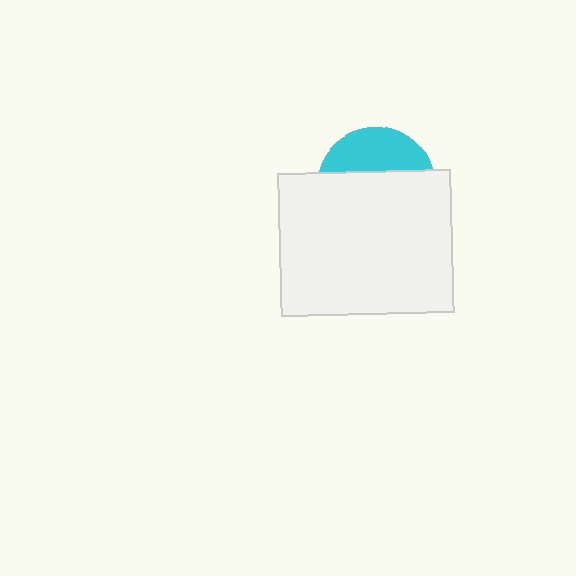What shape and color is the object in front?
The object in front is a white rectangle.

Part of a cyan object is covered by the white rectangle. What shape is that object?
It is a circle.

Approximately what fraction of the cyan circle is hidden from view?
Roughly 65% of the cyan circle is hidden behind the white rectangle.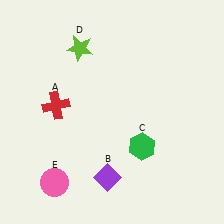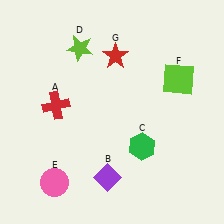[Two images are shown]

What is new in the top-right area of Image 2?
A red star (G) was added in the top-right area of Image 2.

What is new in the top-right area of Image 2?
A lime square (F) was added in the top-right area of Image 2.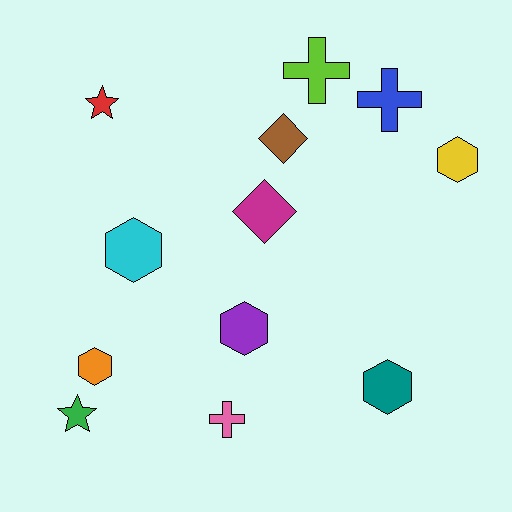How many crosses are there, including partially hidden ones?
There are 3 crosses.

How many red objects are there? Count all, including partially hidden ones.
There is 1 red object.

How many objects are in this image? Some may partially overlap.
There are 12 objects.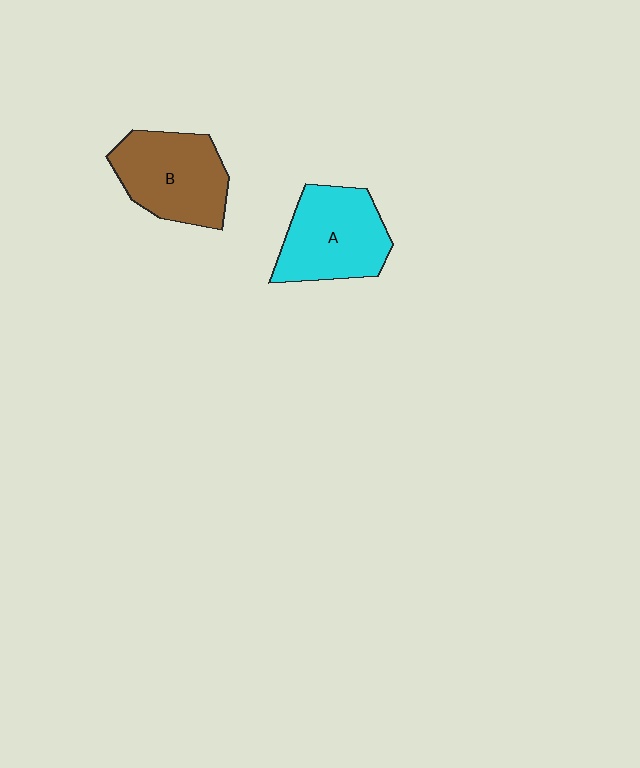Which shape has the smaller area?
Shape B (brown).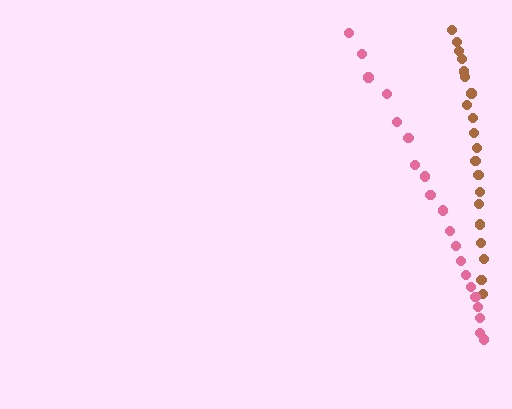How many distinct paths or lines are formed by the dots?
There are 2 distinct paths.